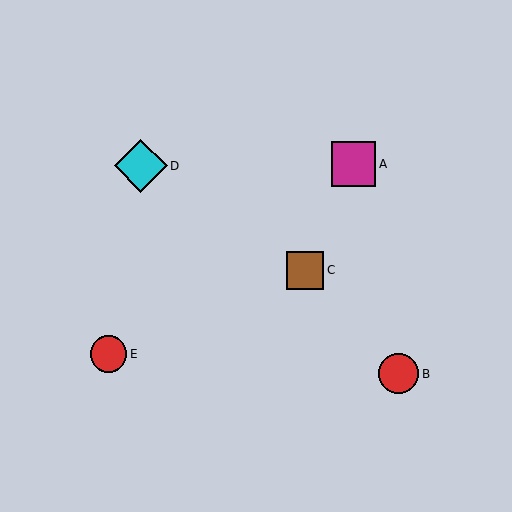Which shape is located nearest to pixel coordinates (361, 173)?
The magenta square (labeled A) at (353, 164) is nearest to that location.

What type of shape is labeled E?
Shape E is a red circle.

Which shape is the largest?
The cyan diamond (labeled D) is the largest.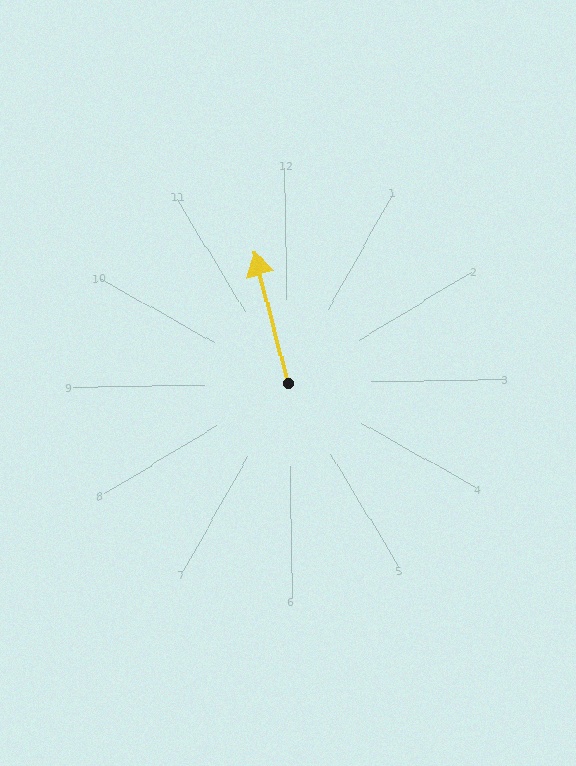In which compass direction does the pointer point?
North.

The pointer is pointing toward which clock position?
Roughly 12 o'clock.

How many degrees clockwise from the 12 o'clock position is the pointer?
Approximately 346 degrees.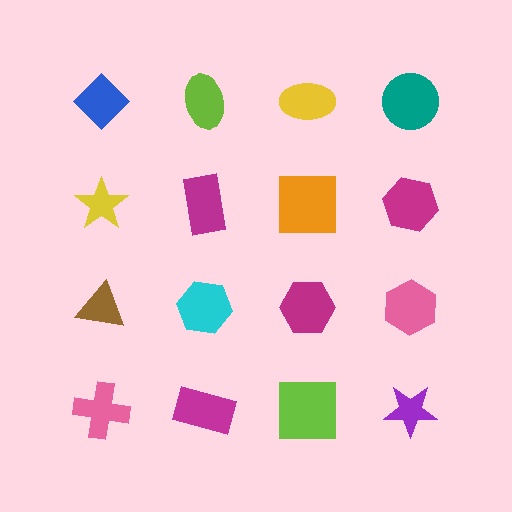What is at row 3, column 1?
A brown triangle.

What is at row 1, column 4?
A teal circle.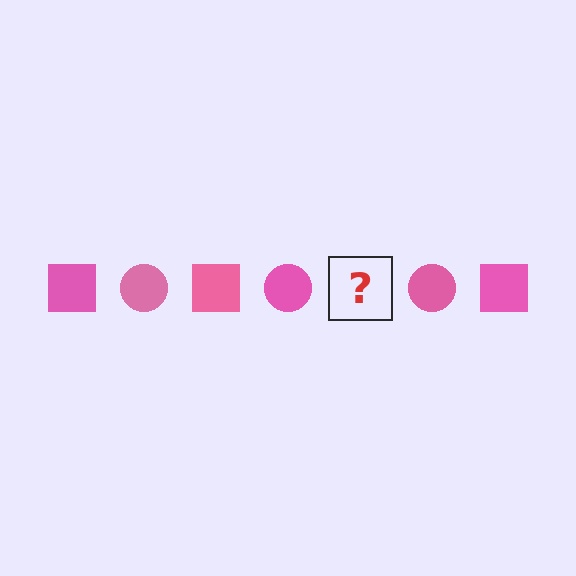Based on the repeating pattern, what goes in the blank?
The blank should be a pink square.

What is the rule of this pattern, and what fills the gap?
The rule is that the pattern cycles through square, circle shapes in pink. The gap should be filled with a pink square.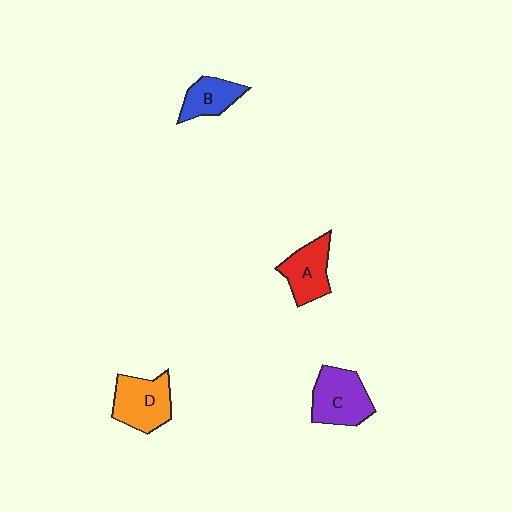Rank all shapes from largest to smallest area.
From largest to smallest: C (purple), D (orange), A (red), B (blue).